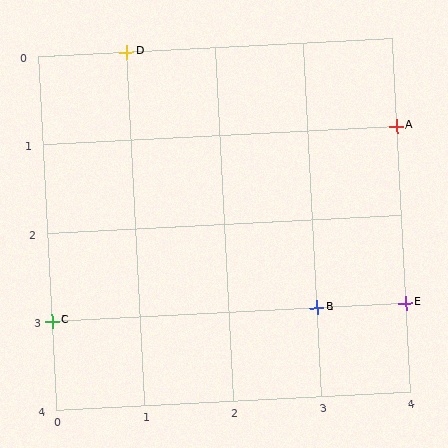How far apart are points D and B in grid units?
Points D and B are 2 columns and 3 rows apart (about 3.6 grid units diagonally).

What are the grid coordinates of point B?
Point B is at grid coordinates (3, 3).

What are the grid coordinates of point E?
Point E is at grid coordinates (4, 3).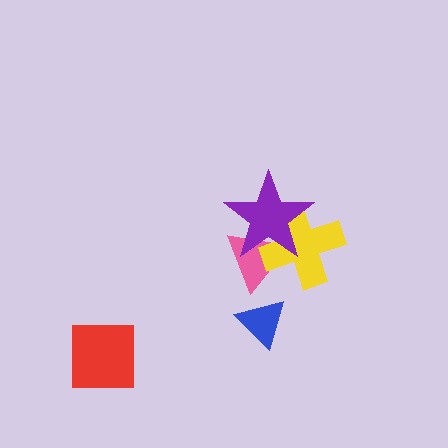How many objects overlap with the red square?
0 objects overlap with the red square.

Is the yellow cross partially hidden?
Yes, it is partially covered by another shape.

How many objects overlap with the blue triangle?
0 objects overlap with the blue triangle.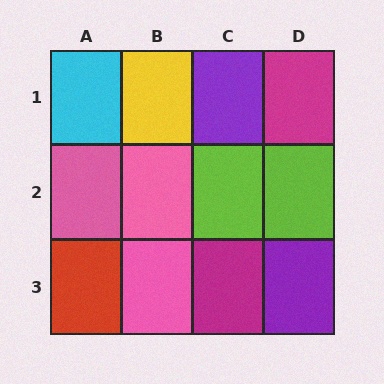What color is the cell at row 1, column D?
Magenta.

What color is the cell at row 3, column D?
Purple.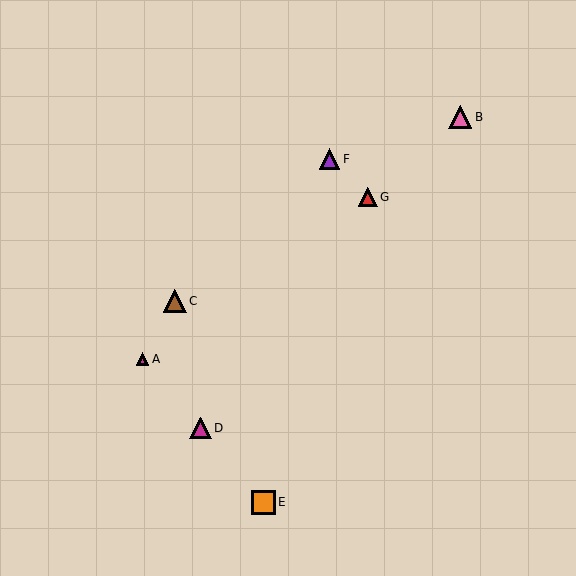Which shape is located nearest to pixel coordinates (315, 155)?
The purple triangle (labeled F) at (329, 159) is nearest to that location.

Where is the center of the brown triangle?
The center of the brown triangle is at (175, 301).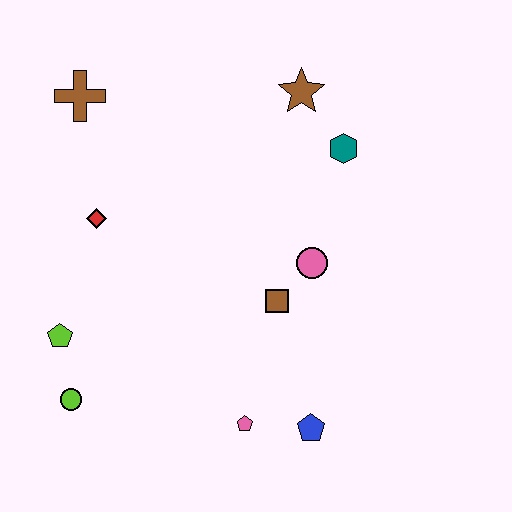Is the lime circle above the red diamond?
No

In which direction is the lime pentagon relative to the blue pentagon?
The lime pentagon is to the left of the blue pentagon.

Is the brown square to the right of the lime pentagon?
Yes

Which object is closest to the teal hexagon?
The brown star is closest to the teal hexagon.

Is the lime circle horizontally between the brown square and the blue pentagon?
No